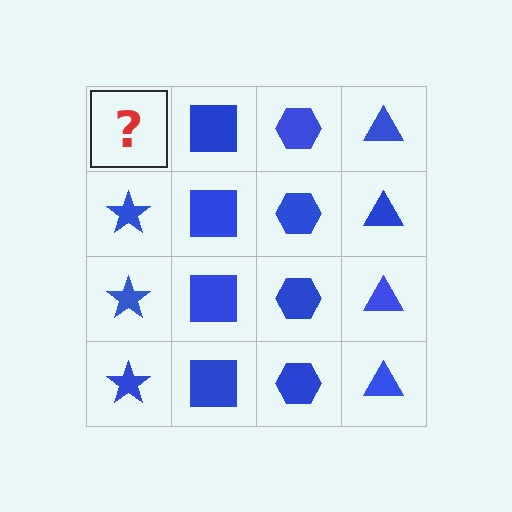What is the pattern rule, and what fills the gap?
The rule is that each column has a consistent shape. The gap should be filled with a blue star.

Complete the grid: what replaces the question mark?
The question mark should be replaced with a blue star.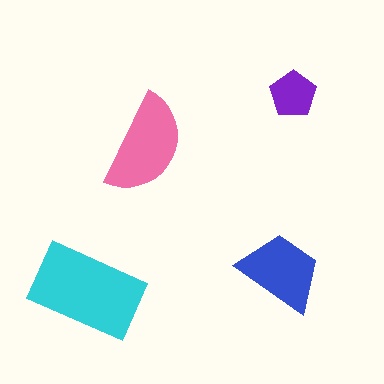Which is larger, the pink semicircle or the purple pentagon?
The pink semicircle.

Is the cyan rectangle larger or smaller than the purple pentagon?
Larger.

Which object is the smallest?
The purple pentagon.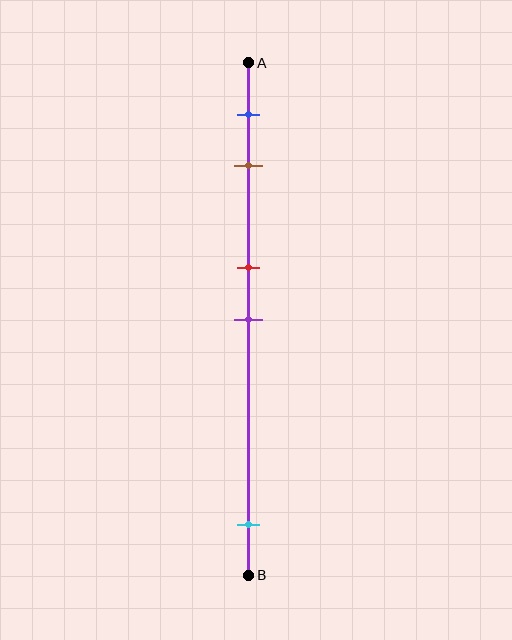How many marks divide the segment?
There are 5 marks dividing the segment.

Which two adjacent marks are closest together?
The red and purple marks are the closest adjacent pair.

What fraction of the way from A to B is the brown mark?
The brown mark is approximately 20% (0.2) of the way from A to B.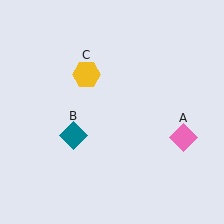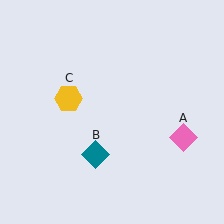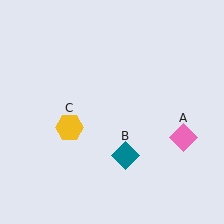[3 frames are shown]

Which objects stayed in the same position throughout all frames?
Pink diamond (object A) remained stationary.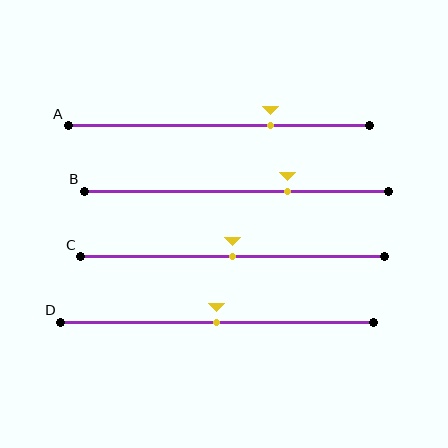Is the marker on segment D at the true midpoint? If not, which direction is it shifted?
Yes, the marker on segment D is at the true midpoint.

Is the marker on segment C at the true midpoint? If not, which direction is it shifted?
Yes, the marker on segment C is at the true midpoint.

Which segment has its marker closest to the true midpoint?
Segment C has its marker closest to the true midpoint.